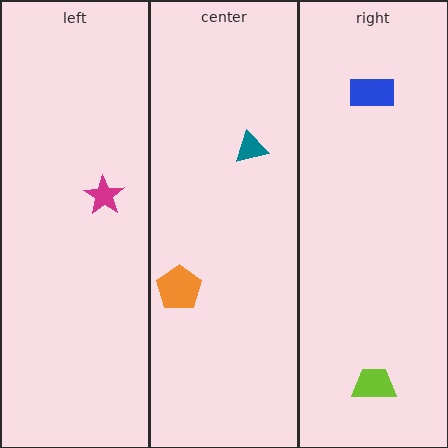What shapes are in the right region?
The blue rectangle, the lime trapezoid.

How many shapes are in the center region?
2.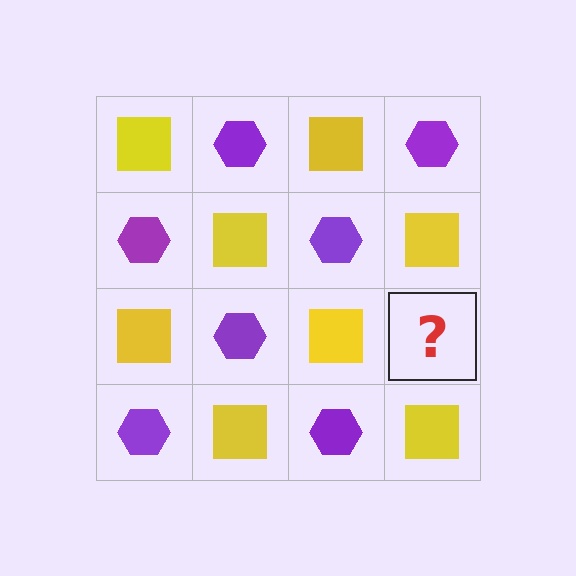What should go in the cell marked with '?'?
The missing cell should contain a purple hexagon.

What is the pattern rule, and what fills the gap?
The rule is that it alternates yellow square and purple hexagon in a checkerboard pattern. The gap should be filled with a purple hexagon.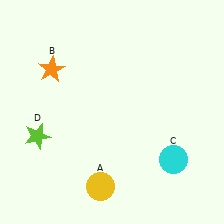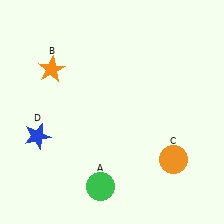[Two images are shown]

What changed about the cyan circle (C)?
In Image 1, C is cyan. In Image 2, it changed to orange.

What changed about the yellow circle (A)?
In Image 1, A is yellow. In Image 2, it changed to green.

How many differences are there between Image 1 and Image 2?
There are 3 differences between the two images.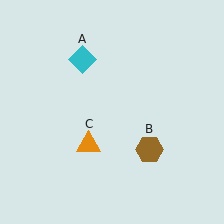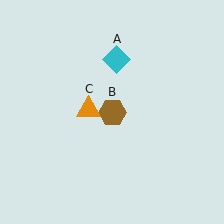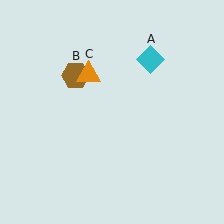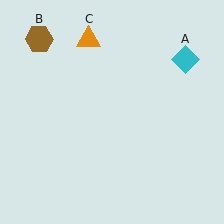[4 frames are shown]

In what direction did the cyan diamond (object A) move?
The cyan diamond (object A) moved right.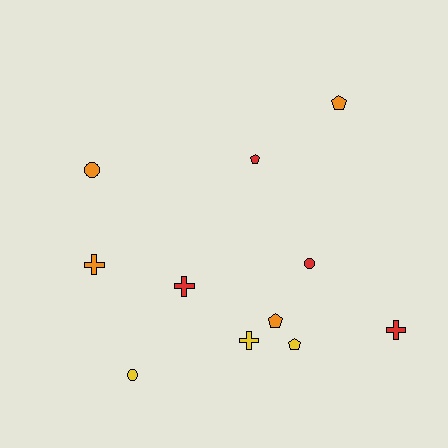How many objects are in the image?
There are 11 objects.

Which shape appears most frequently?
Pentagon, with 4 objects.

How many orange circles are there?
There is 1 orange circle.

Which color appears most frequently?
Orange, with 4 objects.